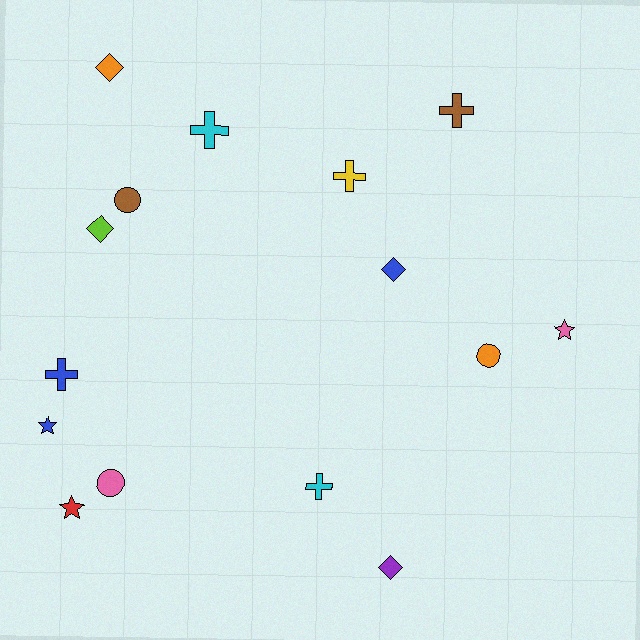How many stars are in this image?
There are 3 stars.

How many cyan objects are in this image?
There are 2 cyan objects.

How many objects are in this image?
There are 15 objects.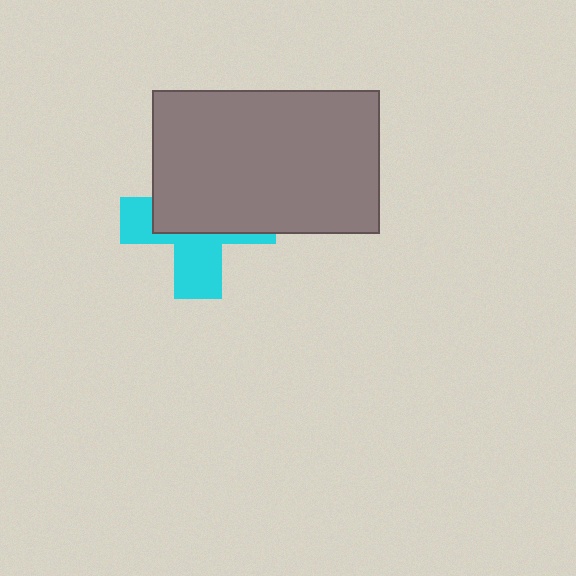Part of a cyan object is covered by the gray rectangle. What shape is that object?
It is a cross.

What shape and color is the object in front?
The object in front is a gray rectangle.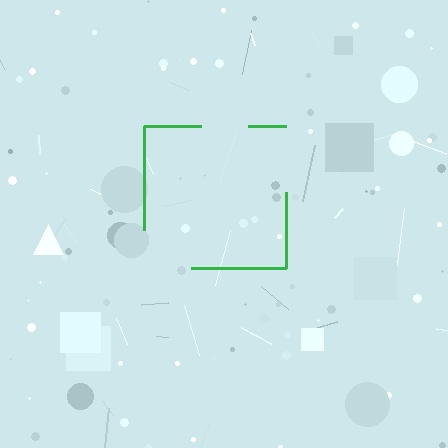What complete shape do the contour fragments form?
The contour fragments form a square.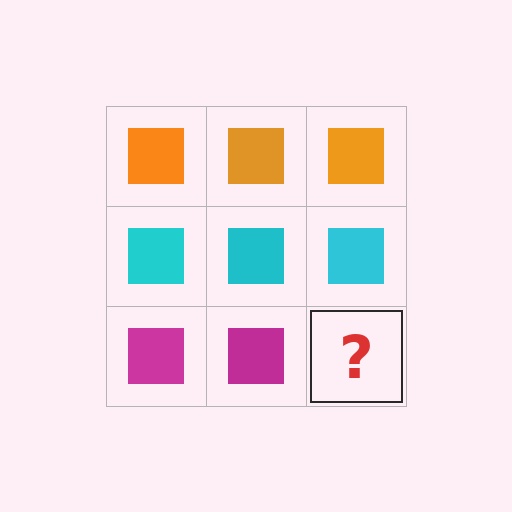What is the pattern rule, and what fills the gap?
The rule is that each row has a consistent color. The gap should be filled with a magenta square.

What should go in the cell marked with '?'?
The missing cell should contain a magenta square.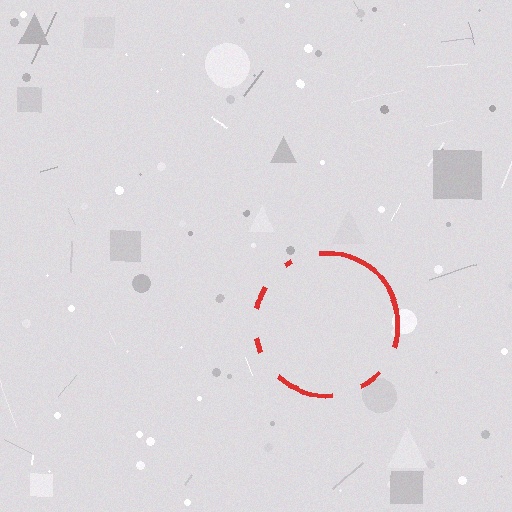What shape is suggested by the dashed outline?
The dashed outline suggests a circle.